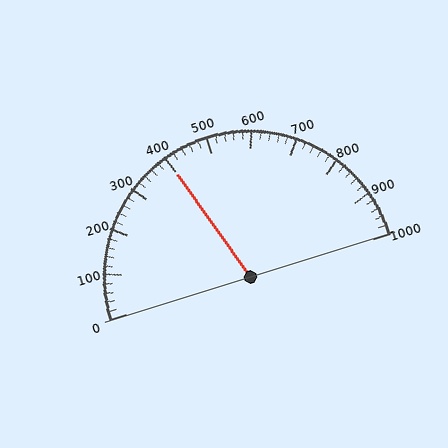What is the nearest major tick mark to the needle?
The nearest major tick mark is 400.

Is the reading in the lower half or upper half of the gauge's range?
The reading is in the lower half of the range (0 to 1000).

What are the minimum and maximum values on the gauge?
The gauge ranges from 0 to 1000.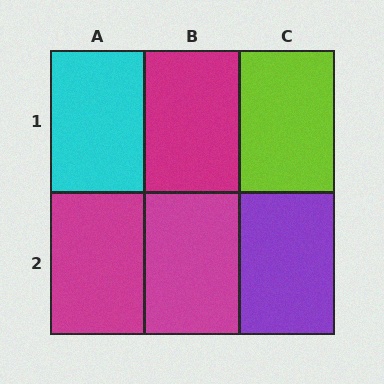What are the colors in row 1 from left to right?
Cyan, magenta, lime.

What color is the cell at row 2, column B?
Magenta.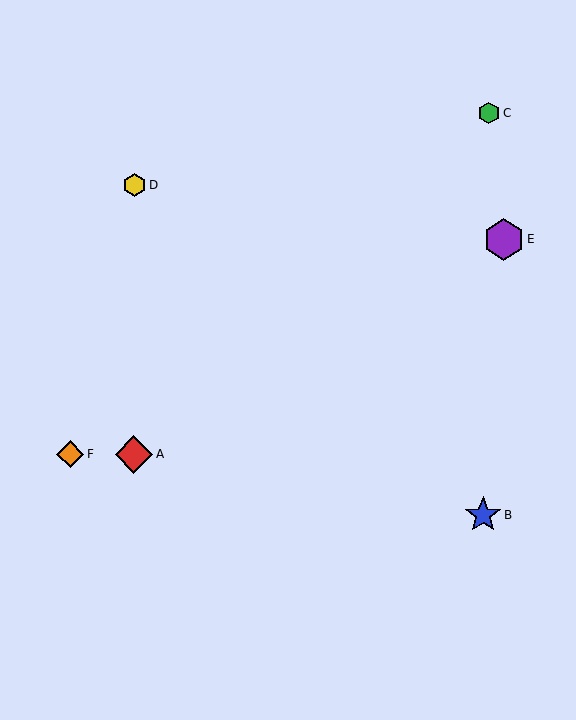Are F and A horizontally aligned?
Yes, both are at y≈454.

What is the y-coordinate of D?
Object D is at y≈185.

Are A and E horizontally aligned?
No, A is at y≈454 and E is at y≈239.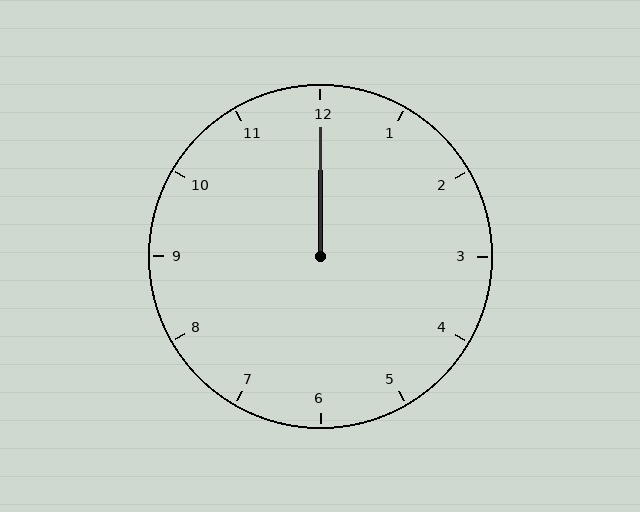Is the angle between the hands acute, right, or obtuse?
It is acute.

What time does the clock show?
12:00.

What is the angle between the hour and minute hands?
Approximately 0 degrees.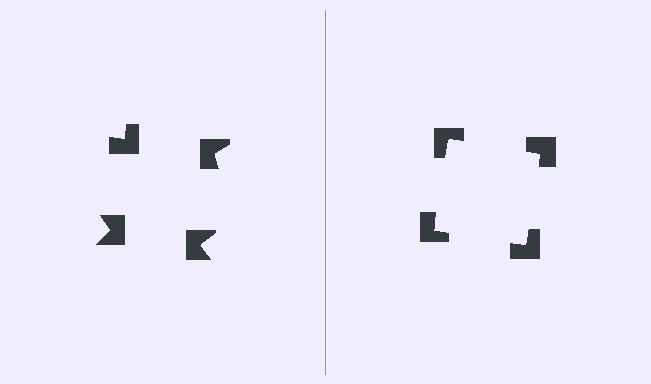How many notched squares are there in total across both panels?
8 — 4 on each side.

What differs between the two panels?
The notched squares are positioned identically on both sides; only the wedge orientations differ. On the right they align to a square; on the left they are misaligned.